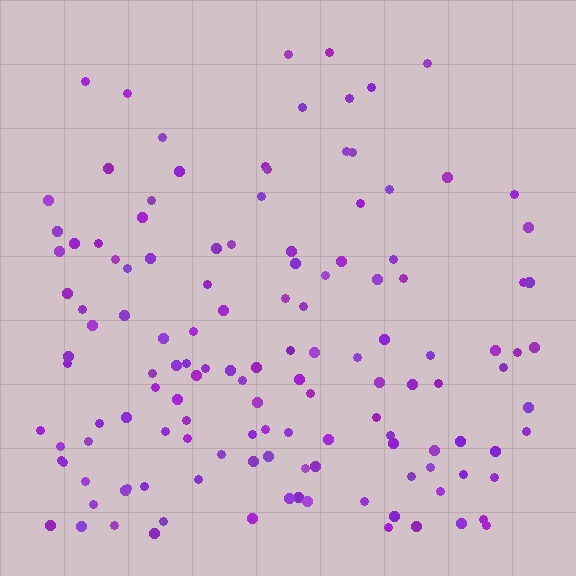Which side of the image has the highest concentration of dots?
The bottom.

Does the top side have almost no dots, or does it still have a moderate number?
Still a moderate number, just noticeably fewer than the bottom.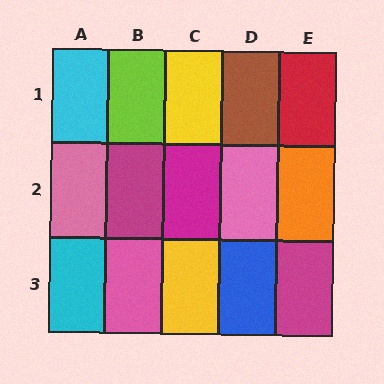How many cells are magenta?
3 cells are magenta.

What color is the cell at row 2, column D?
Pink.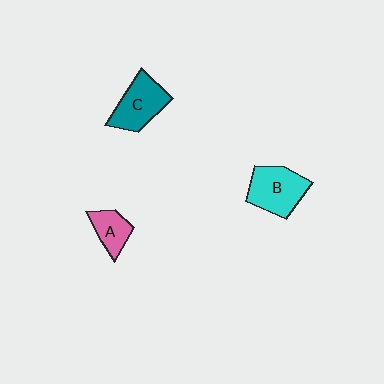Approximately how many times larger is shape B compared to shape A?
Approximately 1.8 times.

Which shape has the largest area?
Shape B (cyan).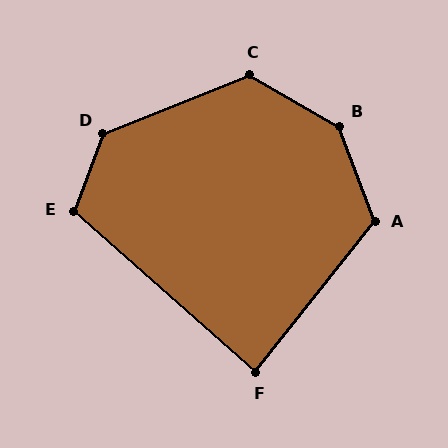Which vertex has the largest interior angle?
B, at approximately 140 degrees.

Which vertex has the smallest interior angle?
F, at approximately 87 degrees.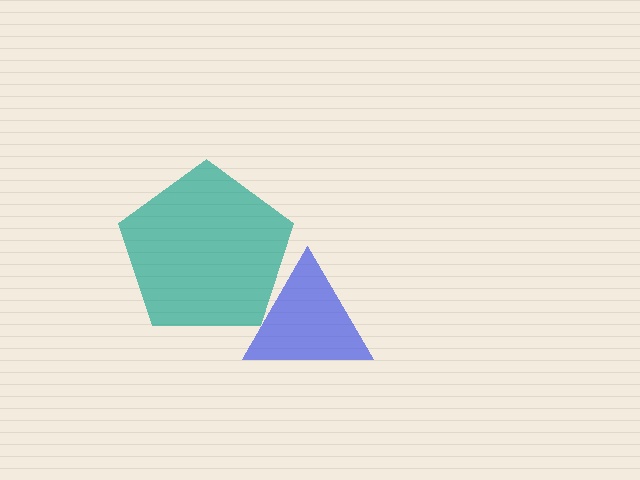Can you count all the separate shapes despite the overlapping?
Yes, there are 2 separate shapes.